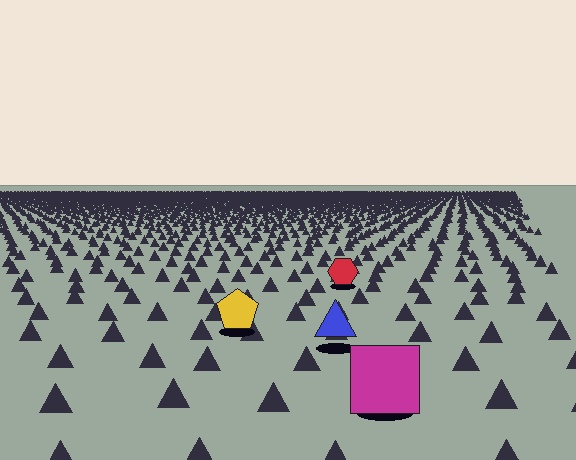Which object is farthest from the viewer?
The red hexagon is farthest from the viewer. It appears smaller and the ground texture around it is denser.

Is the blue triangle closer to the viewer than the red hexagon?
Yes. The blue triangle is closer — you can tell from the texture gradient: the ground texture is coarser near it.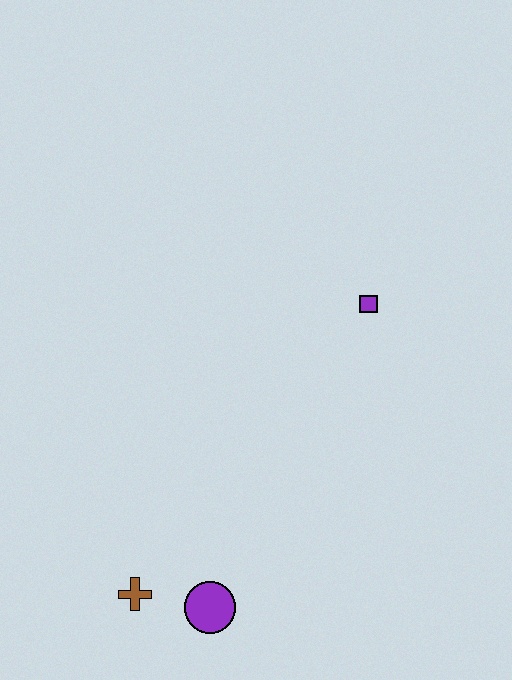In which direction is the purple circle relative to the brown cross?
The purple circle is to the right of the brown cross.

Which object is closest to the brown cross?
The purple circle is closest to the brown cross.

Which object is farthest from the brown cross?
The purple square is farthest from the brown cross.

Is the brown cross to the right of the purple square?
No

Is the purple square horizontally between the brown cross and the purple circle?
No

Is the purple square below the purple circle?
No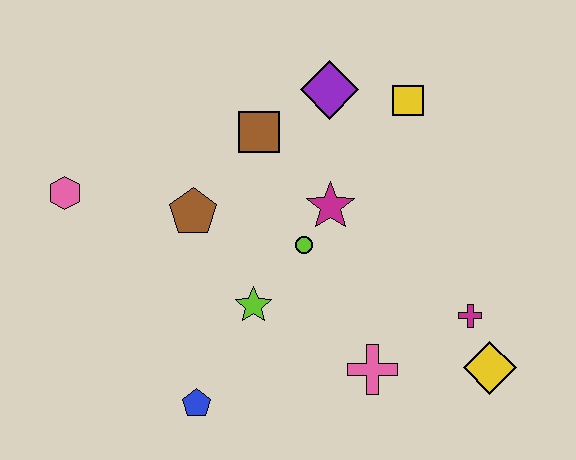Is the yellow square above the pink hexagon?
Yes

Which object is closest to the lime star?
The lime circle is closest to the lime star.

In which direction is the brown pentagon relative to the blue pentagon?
The brown pentagon is above the blue pentagon.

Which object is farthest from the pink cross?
The pink hexagon is farthest from the pink cross.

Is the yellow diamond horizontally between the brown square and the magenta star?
No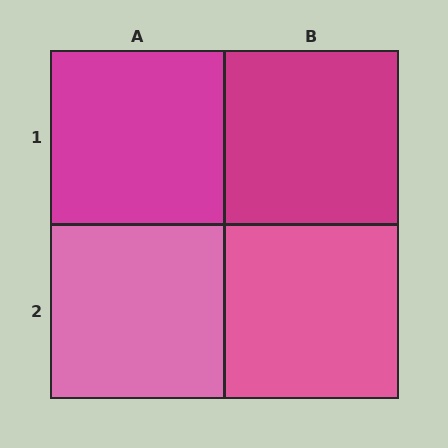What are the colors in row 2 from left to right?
Pink, pink.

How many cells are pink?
2 cells are pink.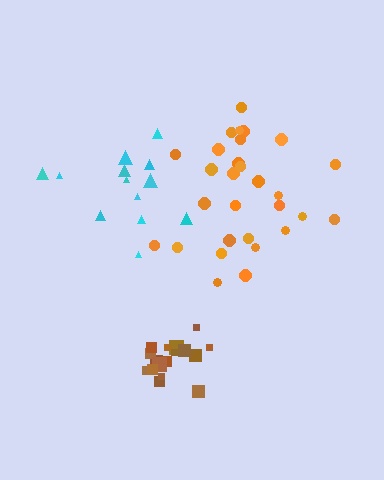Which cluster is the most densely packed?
Brown.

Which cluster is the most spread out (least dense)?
Cyan.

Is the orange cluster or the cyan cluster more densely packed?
Orange.